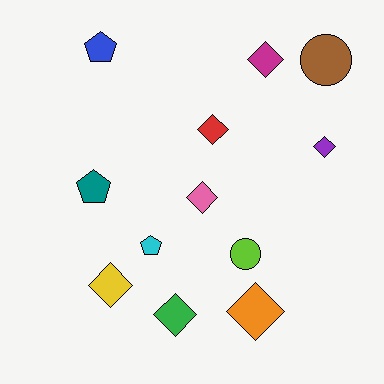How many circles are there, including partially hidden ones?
There are 2 circles.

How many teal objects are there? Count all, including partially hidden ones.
There is 1 teal object.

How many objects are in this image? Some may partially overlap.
There are 12 objects.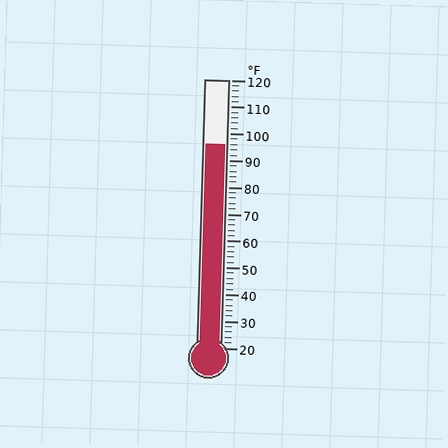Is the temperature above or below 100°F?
The temperature is below 100°F.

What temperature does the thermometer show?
The thermometer shows approximately 96°F.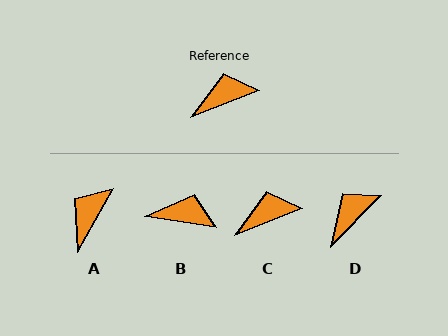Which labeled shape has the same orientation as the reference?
C.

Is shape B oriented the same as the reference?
No, it is off by about 31 degrees.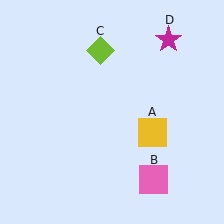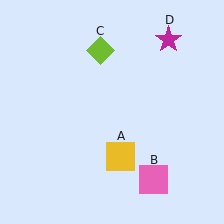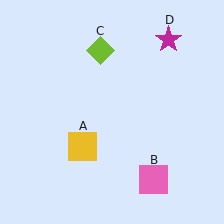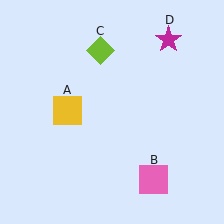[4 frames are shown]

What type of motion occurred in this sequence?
The yellow square (object A) rotated clockwise around the center of the scene.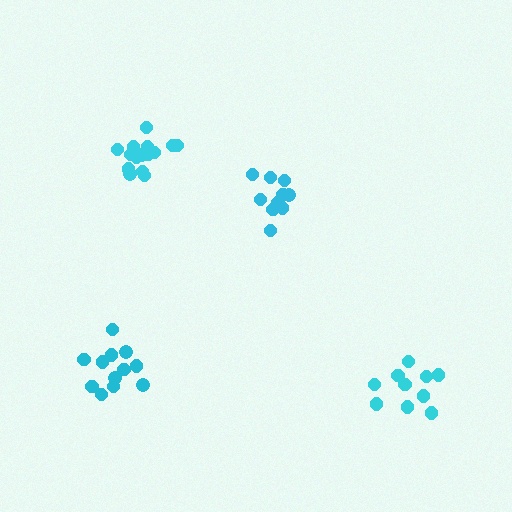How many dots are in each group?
Group 1: 15 dots, Group 2: 10 dots, Group 3: 10 dots, Group 4: 12 dots (47 total).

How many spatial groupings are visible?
There are 4 spatial groupings.